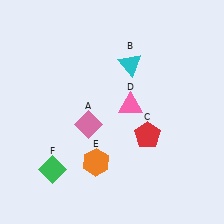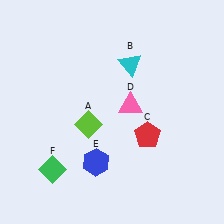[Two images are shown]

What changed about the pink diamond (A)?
In Image 1, A is pink. In Image 2, it changed to lime.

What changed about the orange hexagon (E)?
In Image 1, E is orange. In Image 2, it changed to blue.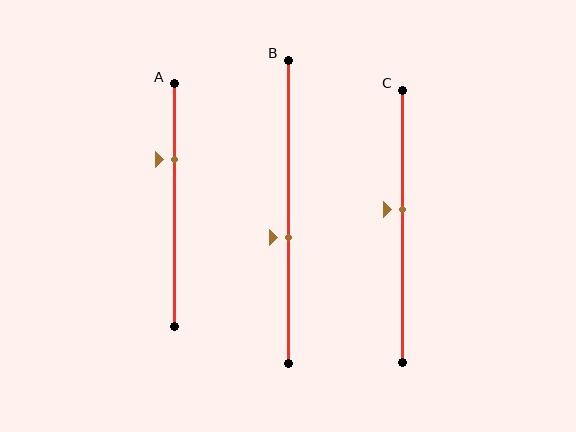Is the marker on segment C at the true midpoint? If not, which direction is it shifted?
No, the marker on segment C is shifted upward by about 6% of the segment length.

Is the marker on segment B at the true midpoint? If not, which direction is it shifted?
No, the marker on segment B is shifted downward by about 8% of the segment length.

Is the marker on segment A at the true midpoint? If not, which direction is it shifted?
No, the marker on segment A is shifted upward by about 19% of the segment length.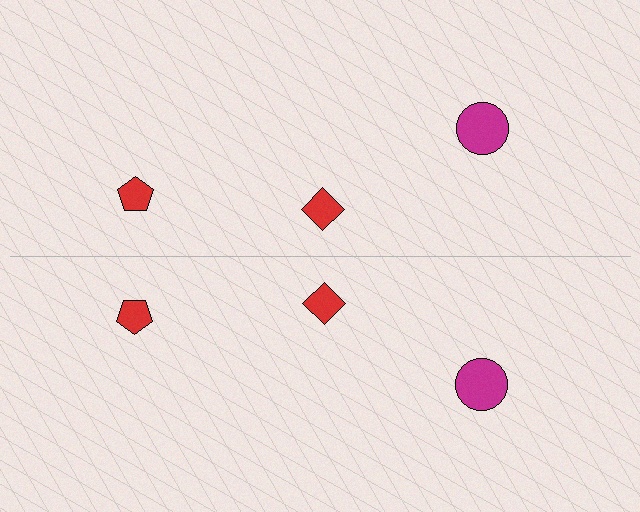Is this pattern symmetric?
Yes, this pattern has bilateral (reflection) symmetry.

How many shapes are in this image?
There are 6 shapes in this image.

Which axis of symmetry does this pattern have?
The pattern has a horizontal axis of symmetry running through the center of the image.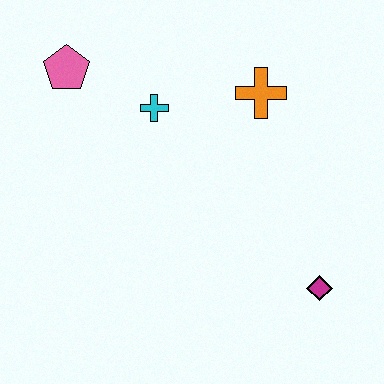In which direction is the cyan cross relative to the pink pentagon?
The cyan cross is to the right of the pink pentagon.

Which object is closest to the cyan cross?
The pink pentagon is closest to the cyan cross.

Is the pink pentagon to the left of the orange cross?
Yes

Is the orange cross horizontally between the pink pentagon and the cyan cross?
No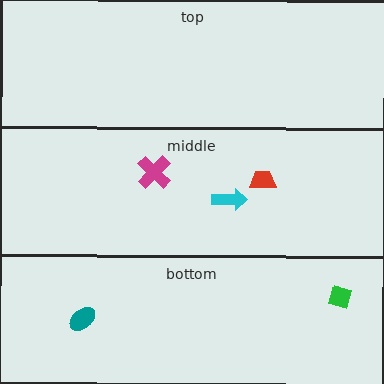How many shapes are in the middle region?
3.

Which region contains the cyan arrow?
The middle region.